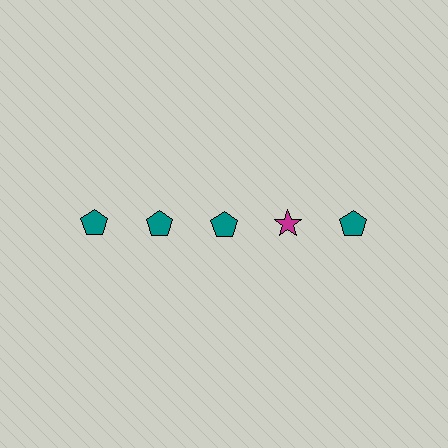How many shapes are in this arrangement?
There are 5 shapes arranged in a grid pattern.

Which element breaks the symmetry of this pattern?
The magenta star in the top row, second from right column breaks the symmetry. All other shapes are teal pentagons.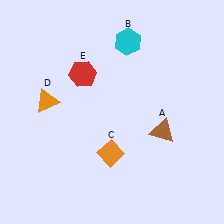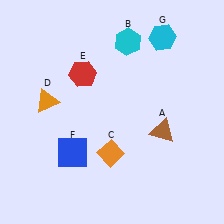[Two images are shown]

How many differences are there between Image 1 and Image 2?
There are 2 differences between the two images.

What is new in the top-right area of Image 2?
A cyan hexagon (G) was added in the top-right area of Image 2.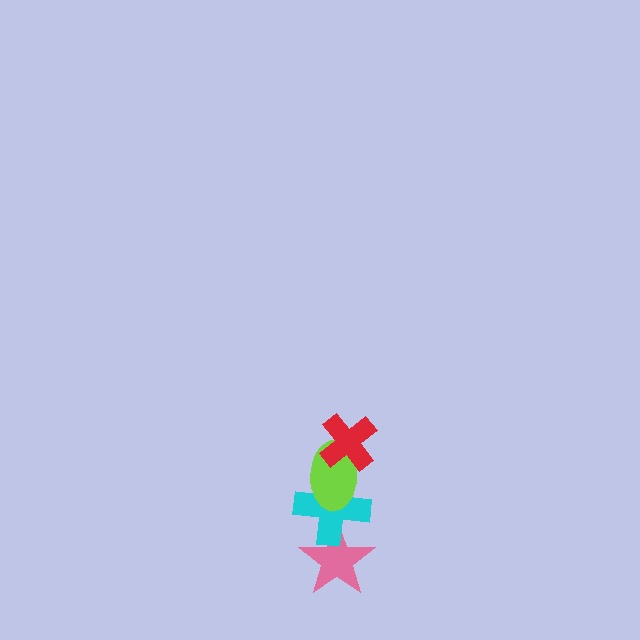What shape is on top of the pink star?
The cyan cross is on top of the pink star.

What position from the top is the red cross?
The red cross is 1st from the top.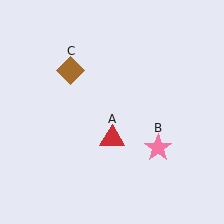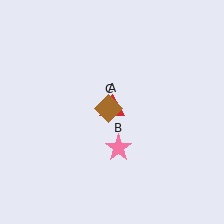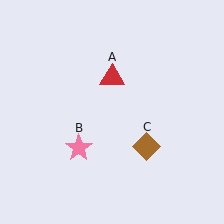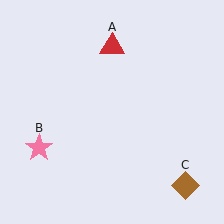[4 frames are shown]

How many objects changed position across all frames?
3 objects changed position: red triangle (object A), pink star (object B), brown diamond (object C).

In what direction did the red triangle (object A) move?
The red triangle (object A) moved up.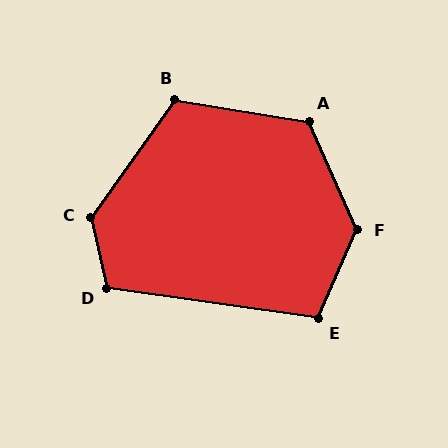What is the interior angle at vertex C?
Approximately 132 degrees (obtuse).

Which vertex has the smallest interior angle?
E, at approximately 106 degrees.